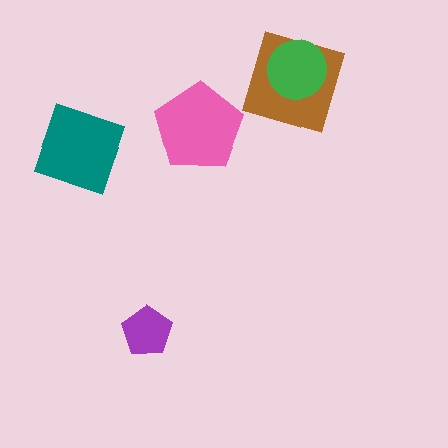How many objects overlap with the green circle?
1 object overlaps with the green circle.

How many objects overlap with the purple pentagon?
0 objects overlap with the purple pentagon.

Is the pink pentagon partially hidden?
No, no other shape covers it.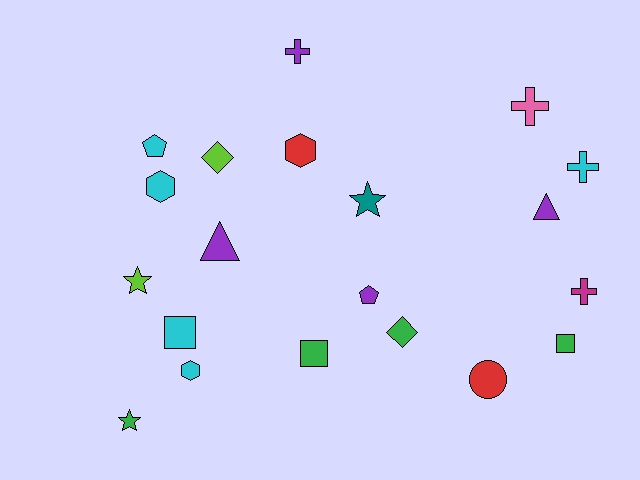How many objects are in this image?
There are 20 objects.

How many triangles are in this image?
There are 2 triangles.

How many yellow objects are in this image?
There are no yellow objects.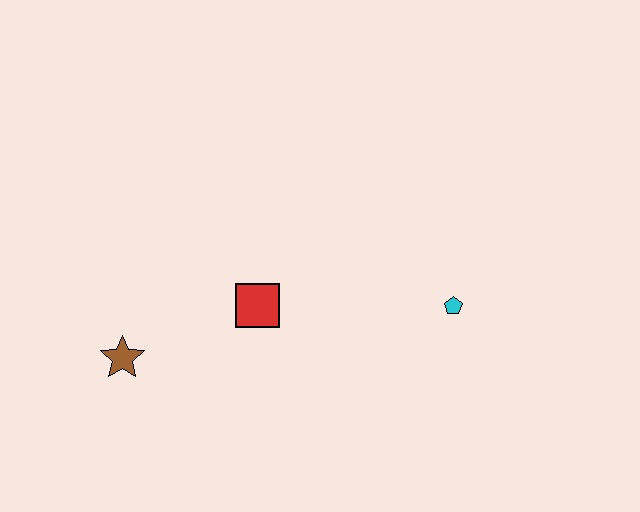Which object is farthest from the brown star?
The cyan pentagon is farthest from the brown star.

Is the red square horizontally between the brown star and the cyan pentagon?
Yes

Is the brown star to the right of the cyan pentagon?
No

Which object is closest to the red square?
The brown star is closest to the red square.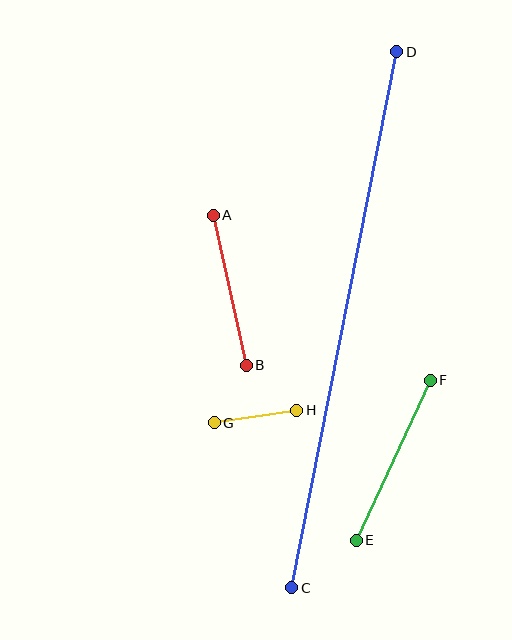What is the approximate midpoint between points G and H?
The midpoint is at approximately (256, 417) pixels.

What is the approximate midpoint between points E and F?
The midpoint is at approximately (393, 460) pixels.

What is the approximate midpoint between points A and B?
The midpoint is at approximately (230, 290) pixels.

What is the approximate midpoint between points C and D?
The midpoint is at approximately (344, 320) pixels.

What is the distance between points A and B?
The distance is approximately 153 pixels.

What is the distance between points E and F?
The distance is approximately 176 pixels.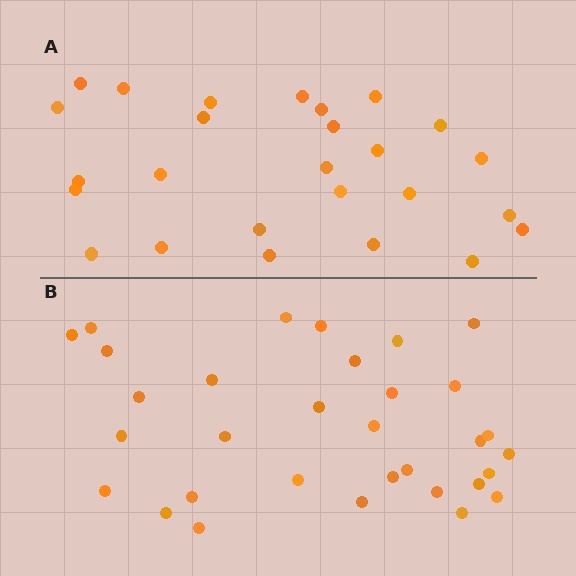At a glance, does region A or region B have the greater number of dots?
Region B (the bottom region) has more dots.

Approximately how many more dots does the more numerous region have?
Region B has about 6 more dots than region A.